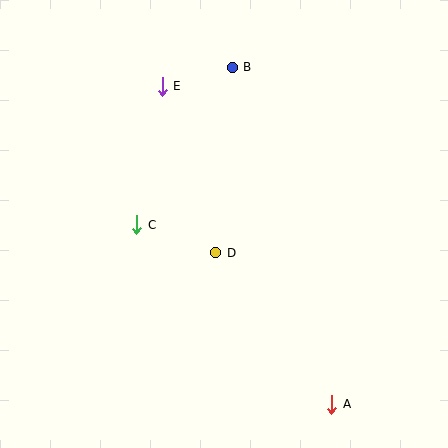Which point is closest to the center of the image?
Point D at (216, 253) is closest to the center.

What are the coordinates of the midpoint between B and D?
The midpoint between B and D is at (224, 160).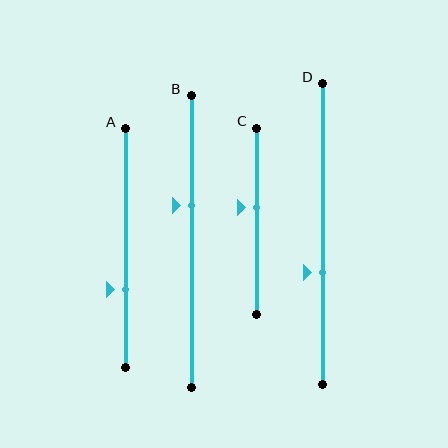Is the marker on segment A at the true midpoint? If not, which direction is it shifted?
No, the marker on segment A is shifted downward by about 17% of the segment length.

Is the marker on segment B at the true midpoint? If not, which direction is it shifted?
No, the marker on segment B is shifted upward by about 12% of the segment length.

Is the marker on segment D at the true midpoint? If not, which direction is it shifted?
No, the marker on segment D is shifted downward by about 13% of the segment length.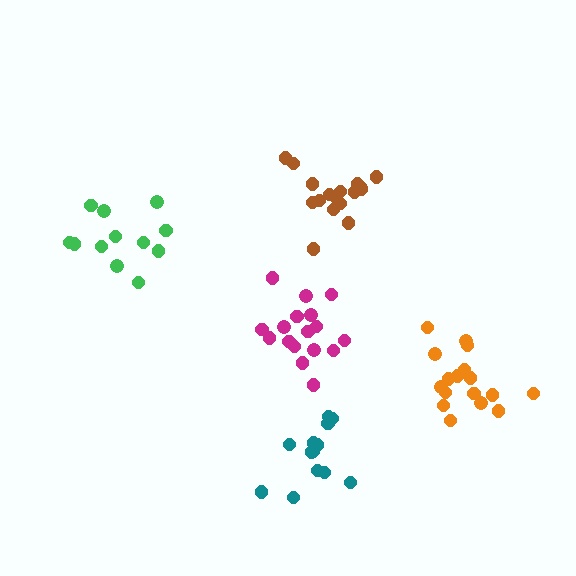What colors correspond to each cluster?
The clusters are colored: orange, magenta, brown, green, teal.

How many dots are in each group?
Group 1: 17 dots, Group 2: 17 dots, Group 3: 17 dots, Group 4: 12 dots, Group 5: 13 dots (76 total).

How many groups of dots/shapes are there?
There are 5 groups.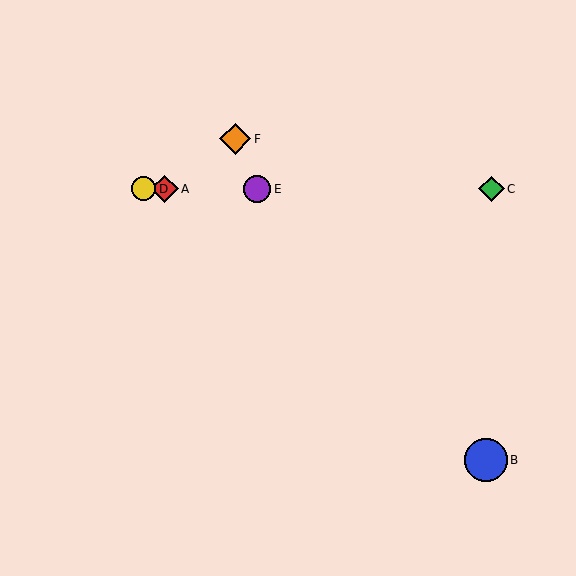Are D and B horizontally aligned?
No, D is at y≈189 and B is at y≈460.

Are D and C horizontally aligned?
Yes, both are at y≈189.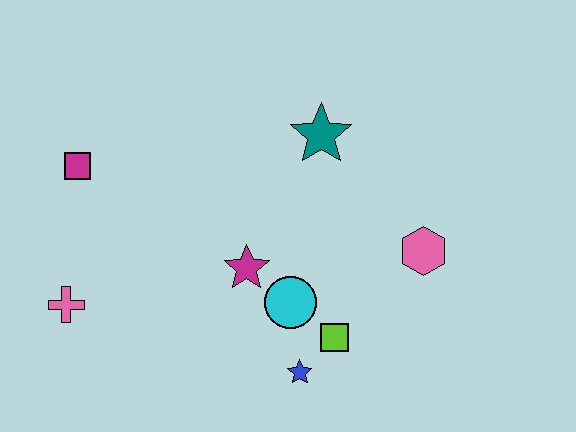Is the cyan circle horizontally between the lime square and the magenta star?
Yes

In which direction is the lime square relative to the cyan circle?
The lime square is to the right of the cyan circle.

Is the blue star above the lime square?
No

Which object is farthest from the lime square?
The magenta square is farthest from the lime square.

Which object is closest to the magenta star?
The cyan circle is closest to the magenta star.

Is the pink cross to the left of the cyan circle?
Yes